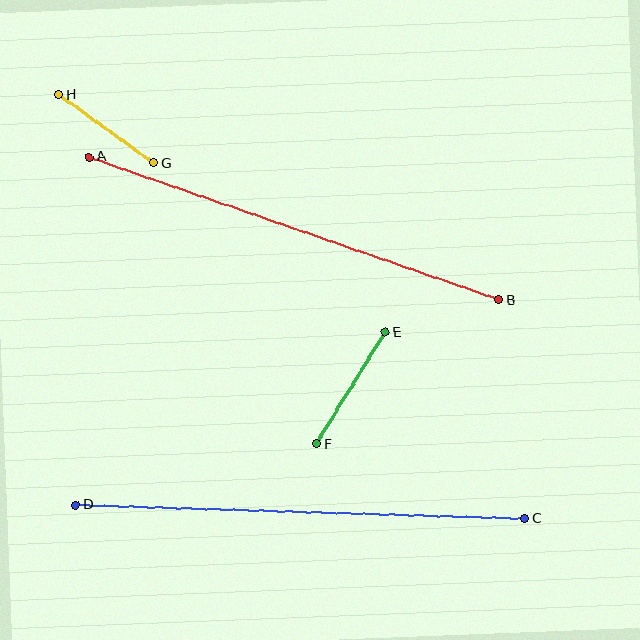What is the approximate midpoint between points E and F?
The midpoint is at approximately (351, 388) pixels.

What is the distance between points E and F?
The distance is approximately 131 pixels.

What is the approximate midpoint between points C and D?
The midpoint is at approximately (300, 512) pixels.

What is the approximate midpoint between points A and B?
The midpoint is at approximately (294, 228) pixels.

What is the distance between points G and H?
The distance is approximately 117 pixels.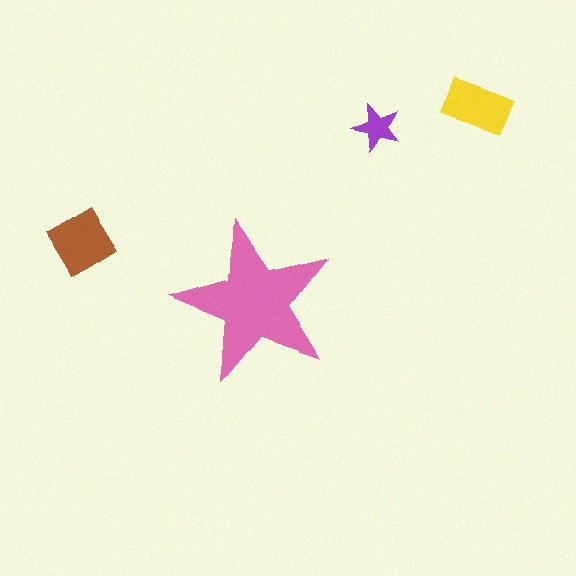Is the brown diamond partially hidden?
No, the brown diamond is fully visible.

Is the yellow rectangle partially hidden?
No, the yellow rectangle is fully visible.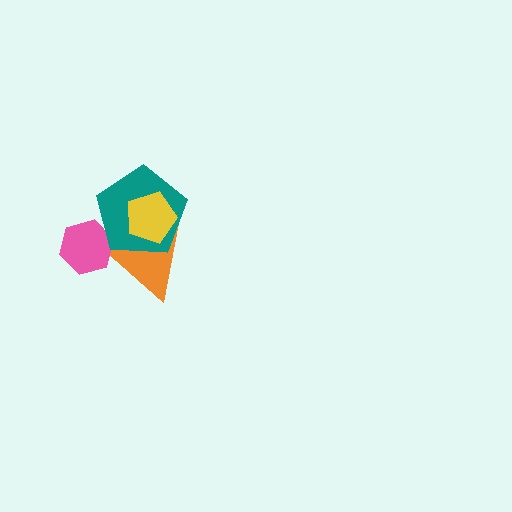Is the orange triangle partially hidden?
Yes, it is partially covered by another shape.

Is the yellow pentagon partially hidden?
No, no other shape covers it.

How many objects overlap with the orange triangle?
3 objects overlap with the orange triangle.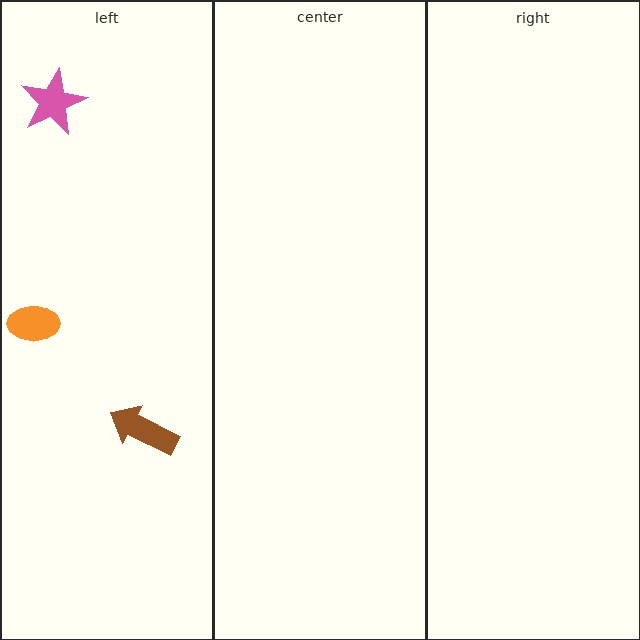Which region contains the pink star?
The left region.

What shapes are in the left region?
The brown arrow, the pink star, the orange ellipse.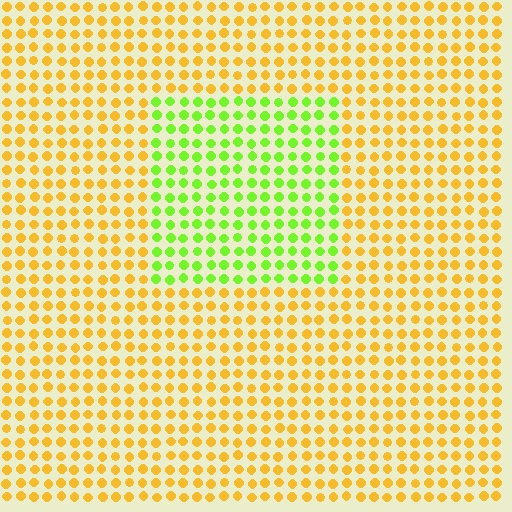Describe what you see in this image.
The image is filled with small yellow elements in a uniform arrangement. A rectangle-shaped region is visible where the elements are tinted to a slightly different hue, forming a subtle color boundary.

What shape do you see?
I see a rectangle.